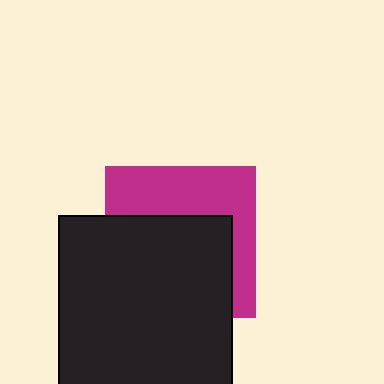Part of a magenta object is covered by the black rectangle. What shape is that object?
It is a square.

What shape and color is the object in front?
The object in front is a black rectangle.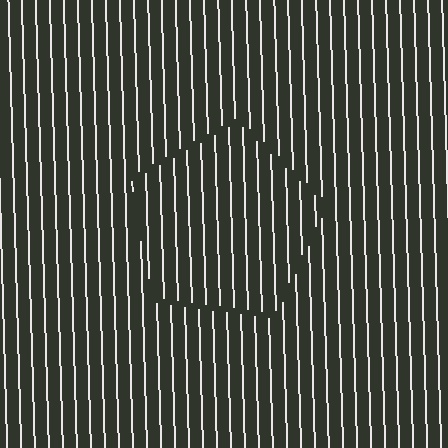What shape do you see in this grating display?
An illusory pentagon. The interior of the shape contains the same grating, shifted by half a period — the contour is defined by the phase discontinuity where line-ends from the inner and outer gratings abut.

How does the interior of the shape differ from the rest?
The interior of the shape contains the same grating, shifted by half a period — the contour is defined by the phase discontinuity where line-ends from the inner and outer gratings abut.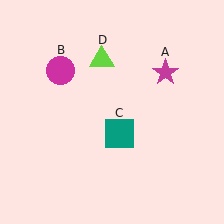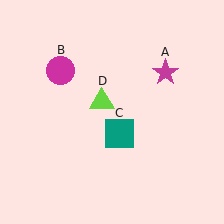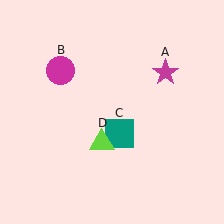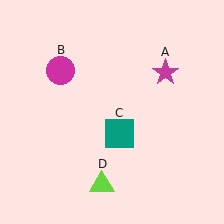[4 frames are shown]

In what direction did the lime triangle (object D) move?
The lime triangle (object D) moved down.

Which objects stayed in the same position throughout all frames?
Magenta star (object A) and magenta circle (object B) and teal square (object C) remained stationary.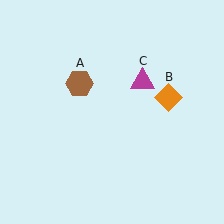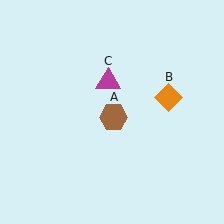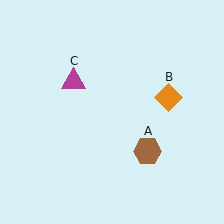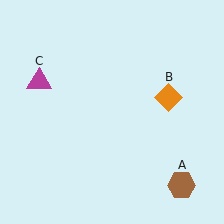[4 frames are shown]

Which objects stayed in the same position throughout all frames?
Orange diamond (object B) remained stationary.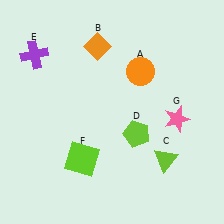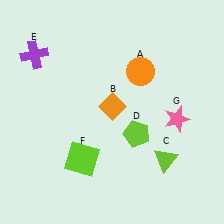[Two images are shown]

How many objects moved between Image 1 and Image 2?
1 object moved between the two images.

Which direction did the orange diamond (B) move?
The orange diamond (B) moved down.